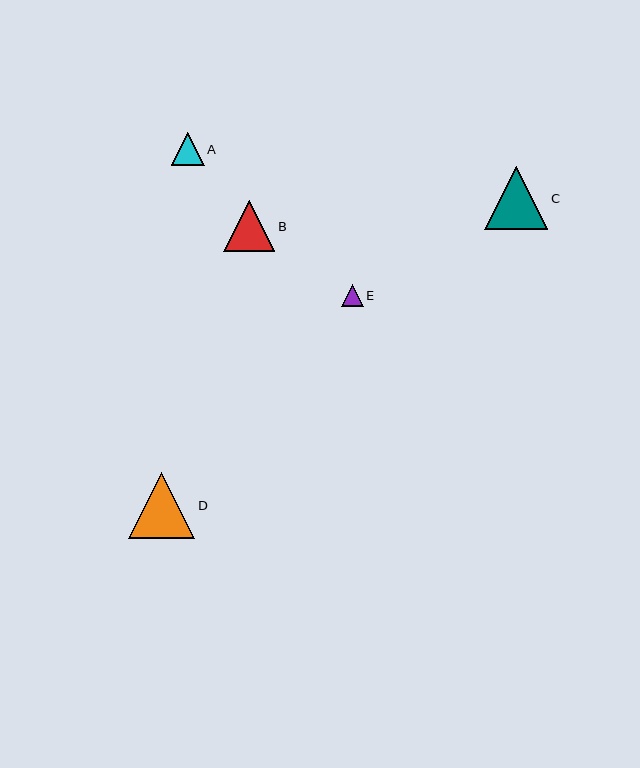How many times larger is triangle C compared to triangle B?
Triangle C is approximately 1.2 times the size of triangle B.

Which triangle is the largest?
Triangle D is the largest with a size of approximately 66 pixels.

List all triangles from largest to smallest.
From largest to smallest: D, C, B, A, E.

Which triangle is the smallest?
Triangle E is the smallest with a size of approximately 22 pixels.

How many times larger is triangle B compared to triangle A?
Triangle B is approximately 1.5 times the size of triangle A.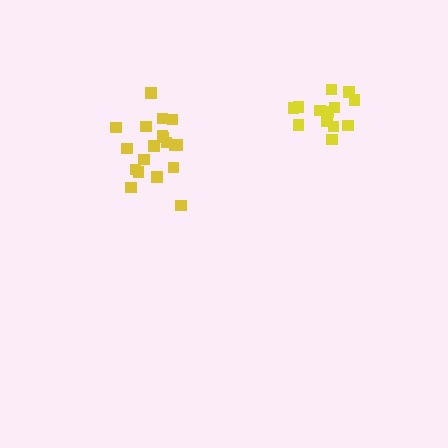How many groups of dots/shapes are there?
There are 2 groups.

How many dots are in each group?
Group 1: 19 dots, Group 2: 13 dots (32 total).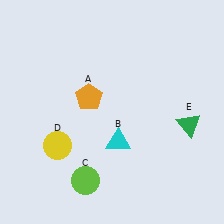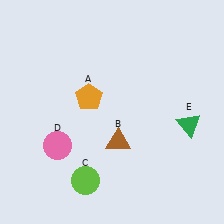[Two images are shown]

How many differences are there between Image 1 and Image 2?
There are 2 differences between the two images.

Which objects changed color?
B changed from cyan to brown. D changed from yellow to pink.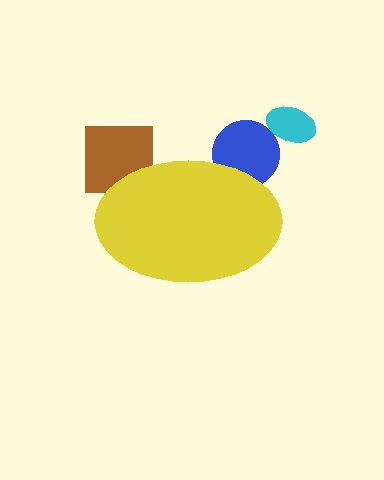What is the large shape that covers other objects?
A yellow ellipse.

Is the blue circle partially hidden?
Yes, the blue circle is partially hidden behind the yellow ellipse.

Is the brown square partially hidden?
Yes, the brown square is partially hidden behind the yellow ellipse.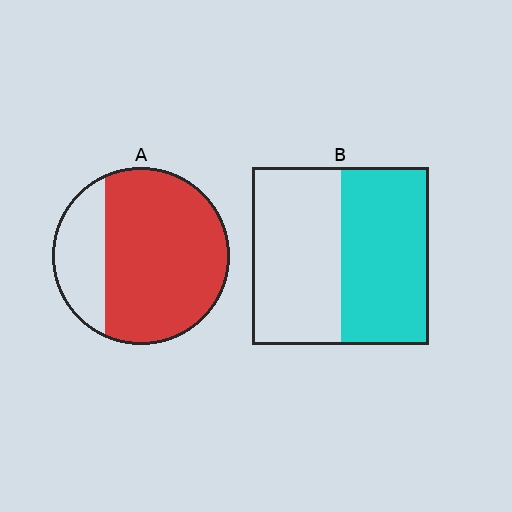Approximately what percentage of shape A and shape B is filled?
A is approximately 75% and B is approximately 50%.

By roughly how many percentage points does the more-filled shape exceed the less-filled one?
By roughly 25 percentage points (A over B).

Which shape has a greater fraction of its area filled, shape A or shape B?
Shape A.